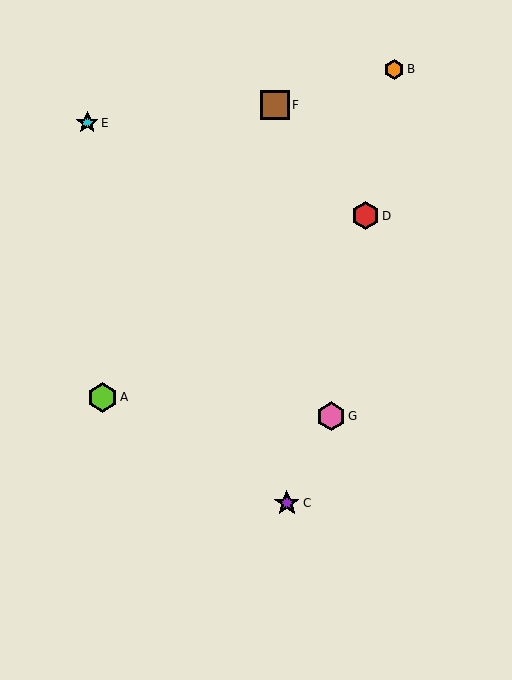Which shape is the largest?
The lime hexagon (labeled A) is the largest.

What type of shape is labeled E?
Shape E is a cyan star.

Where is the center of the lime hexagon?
The center of the lime hexagon is at (102, 397).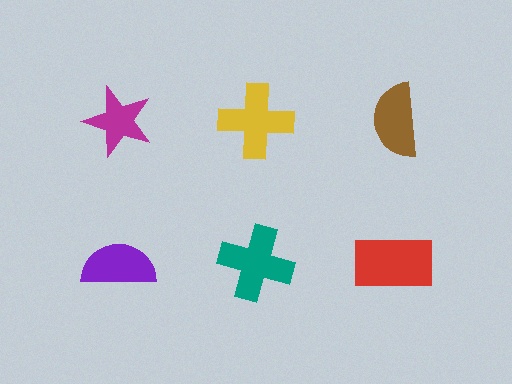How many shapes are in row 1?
3 shapes.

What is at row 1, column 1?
A magenta star.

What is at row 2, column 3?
A red rectangle.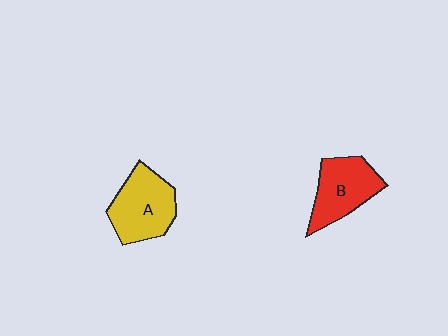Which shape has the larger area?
Shape A (yellow).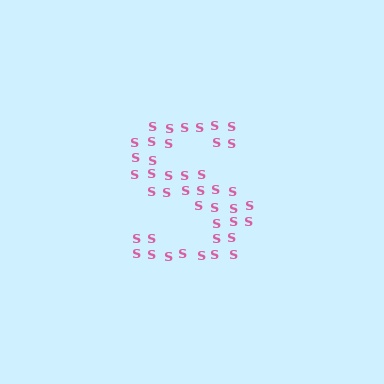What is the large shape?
The large shape is the letter S.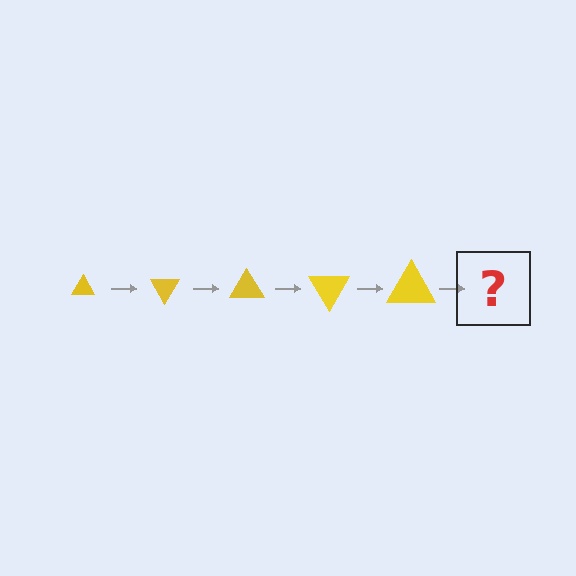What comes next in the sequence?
The next element should be a triangle, larger than the previous one and rotated 300 degrees from the start.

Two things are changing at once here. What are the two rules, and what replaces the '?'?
The two rules are that the triangle grows larger each step and it rotates 60 degrees each step. The '?' should be a triangle, larger than the previous one and rotated 300 degrees from the start.